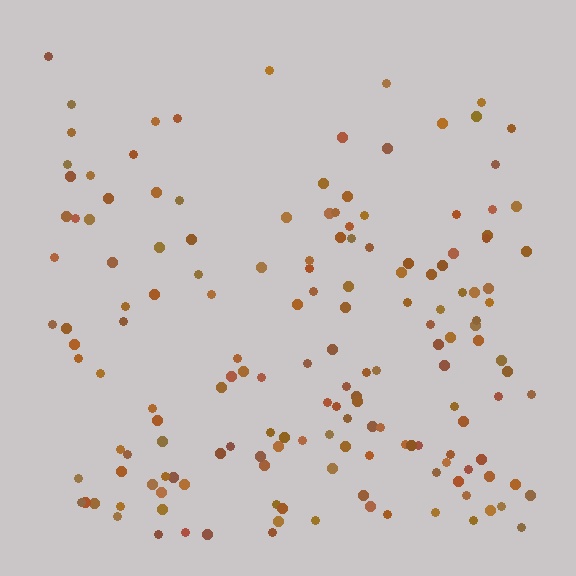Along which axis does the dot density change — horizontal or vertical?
Vertical.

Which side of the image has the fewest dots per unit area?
The top.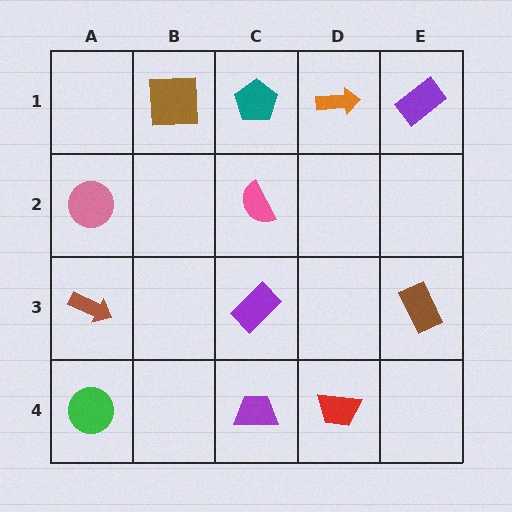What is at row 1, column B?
A brown square.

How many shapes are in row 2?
2 shapes.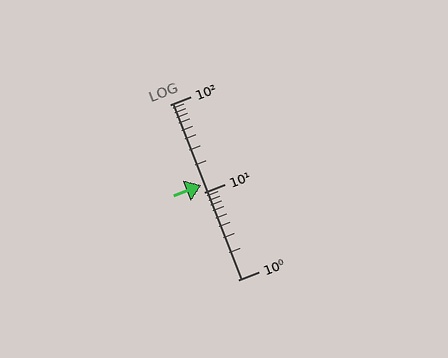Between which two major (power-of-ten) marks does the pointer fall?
The pointer is between 10 and 100.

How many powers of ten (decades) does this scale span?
The scale spans 2 decades, from 1 to 100.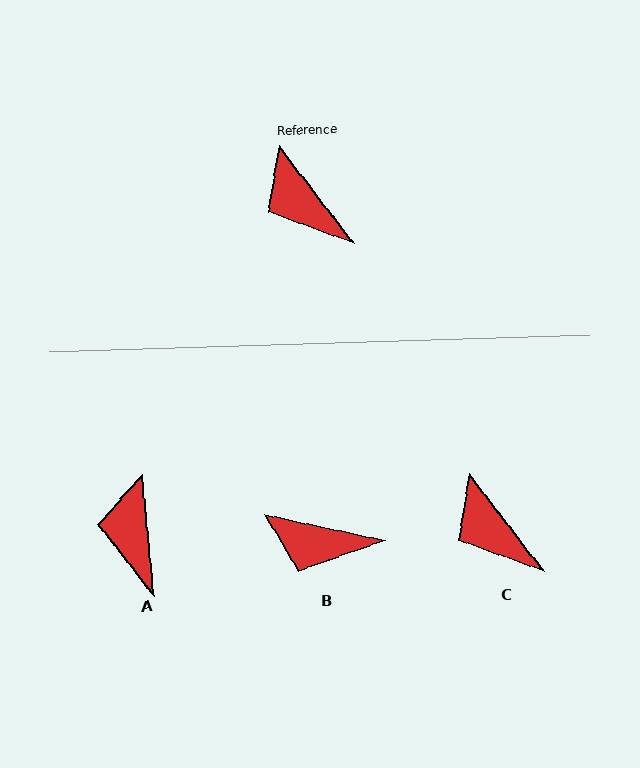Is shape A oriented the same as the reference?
No, it is off by about 32 degrees.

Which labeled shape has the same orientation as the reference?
C.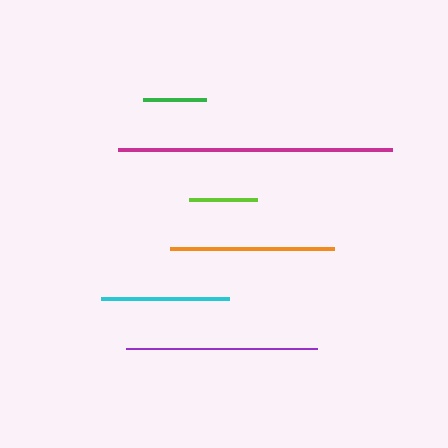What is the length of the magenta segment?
The magenta segment is approximately 273 pixels long.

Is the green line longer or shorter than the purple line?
The purple line is longer than the green line.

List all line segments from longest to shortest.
From longest to shortest: magenta, purple, orange, cyan, lime, green.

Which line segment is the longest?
The magenta line is the longest at approximately 273 pixels.